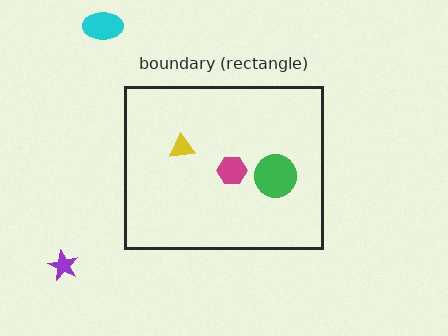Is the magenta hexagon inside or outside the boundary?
Inside.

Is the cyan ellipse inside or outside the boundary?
Outside.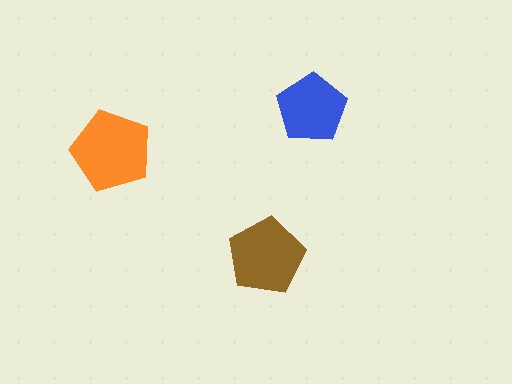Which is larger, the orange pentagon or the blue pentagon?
The orange one.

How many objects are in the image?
There are 3 objects in the image.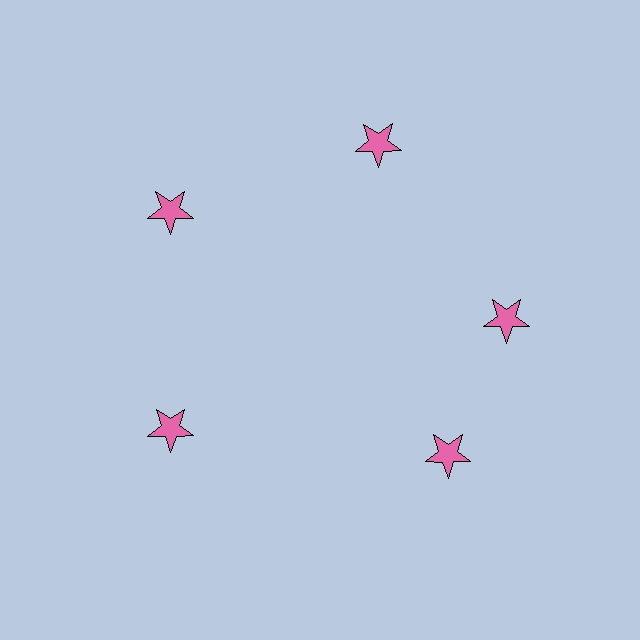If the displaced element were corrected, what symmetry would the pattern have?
It would have 5-fold rotational symmetry — the pattern would map onto itself every 72 degrees.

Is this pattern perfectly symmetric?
No. The 5 pink stars are arranged in a ring, but one element near the 5 o'clock position is rotated out of alignment along the ring, breaking the 5-fold rotational symmetry.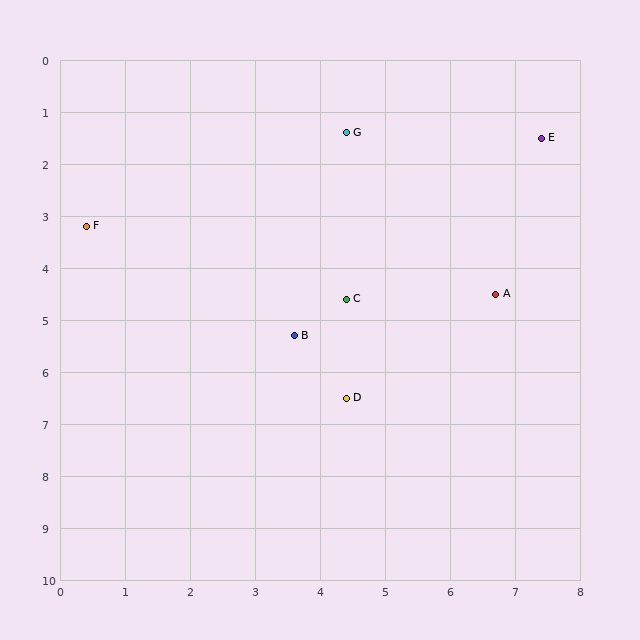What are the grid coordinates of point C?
Point C is at approximately (4.4, 4.6).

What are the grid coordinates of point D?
Point D is at approximately (4.4, 6.5).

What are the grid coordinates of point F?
Point F is at approximately (0.4, 3.2).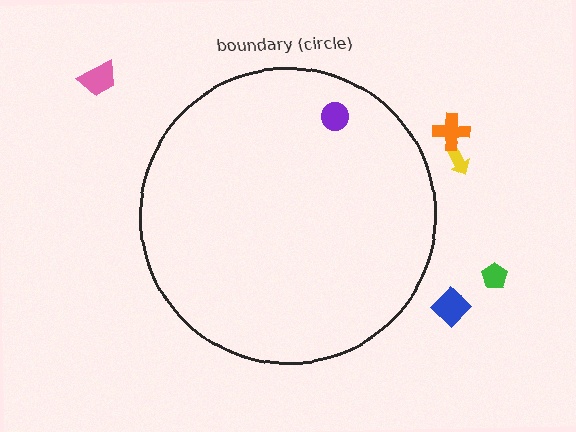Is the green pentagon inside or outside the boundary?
Outside.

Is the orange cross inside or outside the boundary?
Outside.